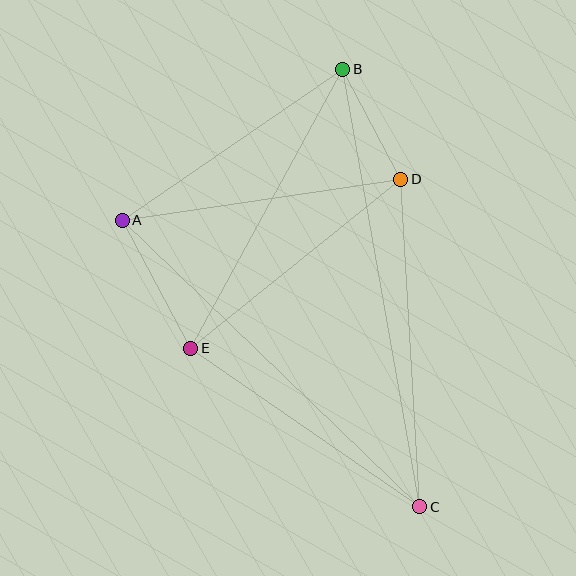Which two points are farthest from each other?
Points B and C are farthest from each other.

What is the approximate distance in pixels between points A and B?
The distance between A and B is approximately 267 pixels.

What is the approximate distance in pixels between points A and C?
The distance between A and C is approximately 413 pixels.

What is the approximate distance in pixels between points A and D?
The distance between A and D is approximately 282 pixels.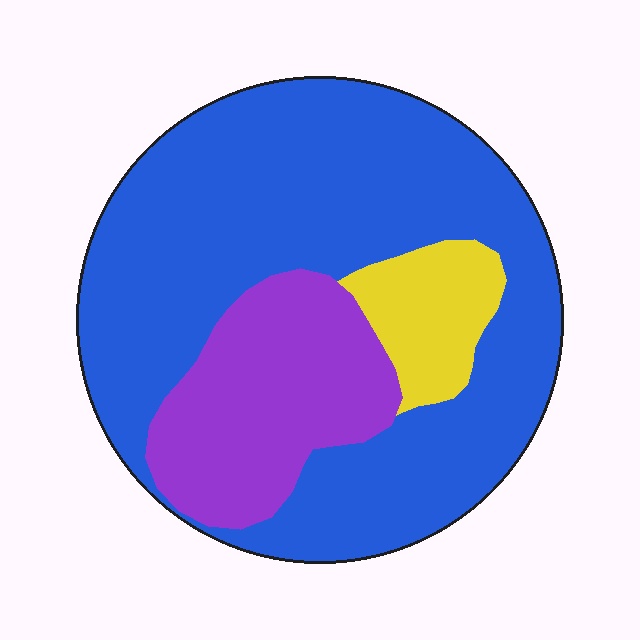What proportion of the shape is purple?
Purple covers roughly 20% of the shape.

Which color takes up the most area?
Blue, at roughly 70%.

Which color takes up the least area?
Yellow, at roughly 10%.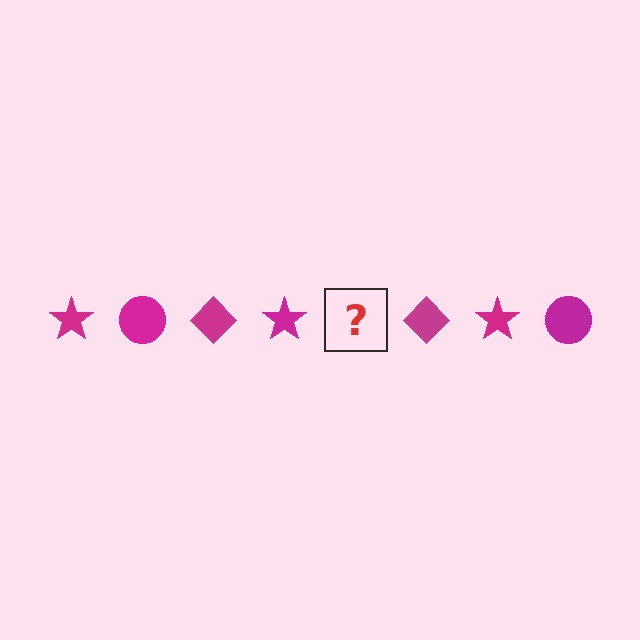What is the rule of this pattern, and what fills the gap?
The rule is that the pattern cycles through star, circle, diamond shapes in magenta. The gap should be filled with a magenta circle.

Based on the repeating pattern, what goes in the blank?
The blank should be a magenta circle.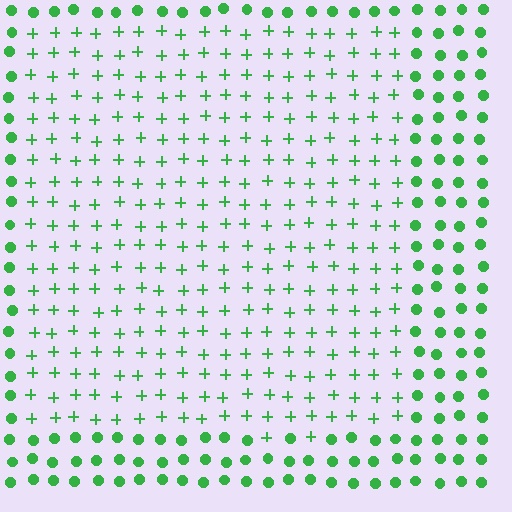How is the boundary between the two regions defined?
The boundary is defined by a change in element shape: plus signs inside vs. circles outside. All elements share the same color and spacing.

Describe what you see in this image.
The image is filled with small green elements arranged in a uniform grid. A rectangle-shaped region contains plus signs, while the surrounding area contains circles. The boundary is defined purely by the change in element shape.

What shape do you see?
I see a rectangle.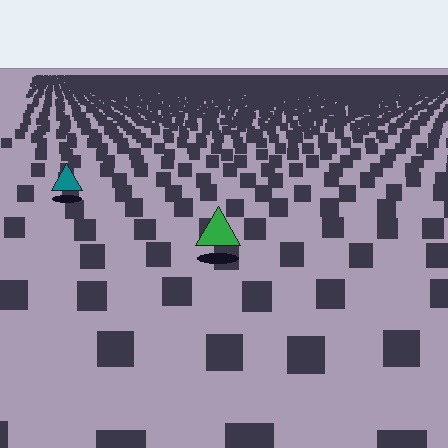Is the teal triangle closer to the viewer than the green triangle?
No. The green triangle is closer — you can tell from the texture gradient: the ground texture is coarser near it.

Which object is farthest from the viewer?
The teal triangle is farthest from the viewer. It appears smaller and the ground texture around it is denser.